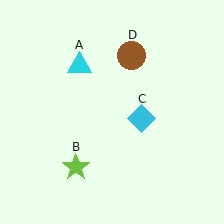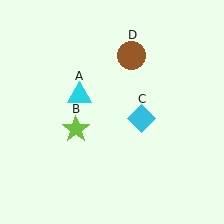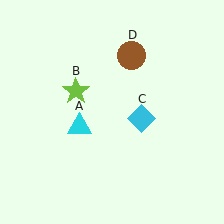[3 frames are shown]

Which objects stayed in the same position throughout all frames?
Cyan diamond (object C) and brown circle (object D) remained stationary.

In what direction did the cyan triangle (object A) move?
The cyan triangle (object A) moved down.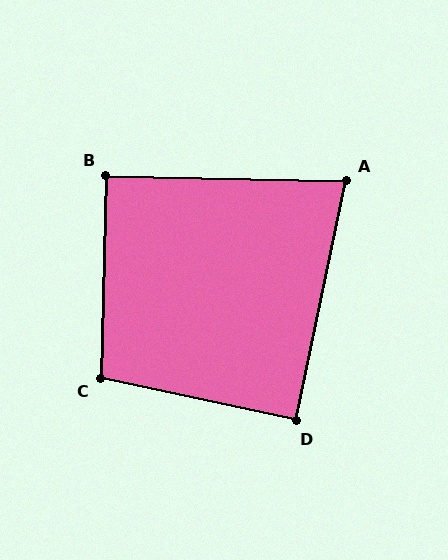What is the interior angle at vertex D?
Approximately 90 degrees (approximately right).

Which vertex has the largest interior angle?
C, at approximately 101 degrees.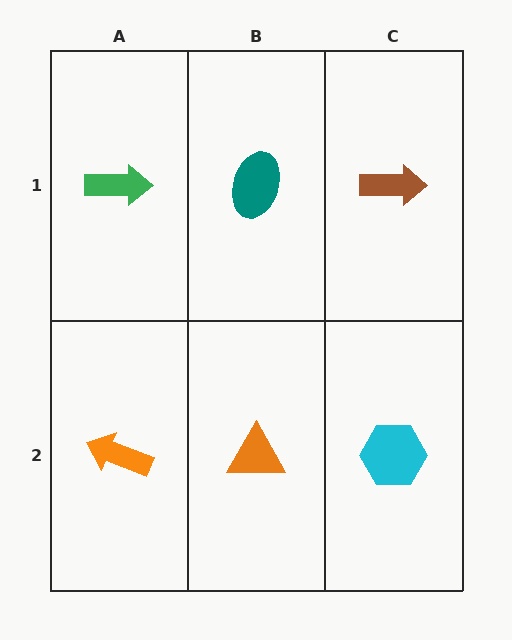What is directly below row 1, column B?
An orange triangle.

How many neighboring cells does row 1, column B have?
3.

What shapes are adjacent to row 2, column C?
A brown arrow (row 1, column C), an orange triangle (row 2, column B).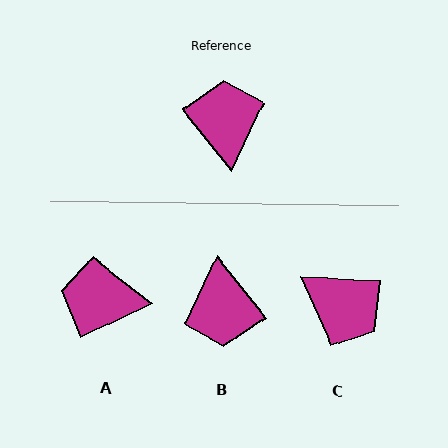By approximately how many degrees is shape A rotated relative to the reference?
Approximately 77 degrees counter-clockwise.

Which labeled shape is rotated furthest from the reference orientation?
B, about 180 degrees away.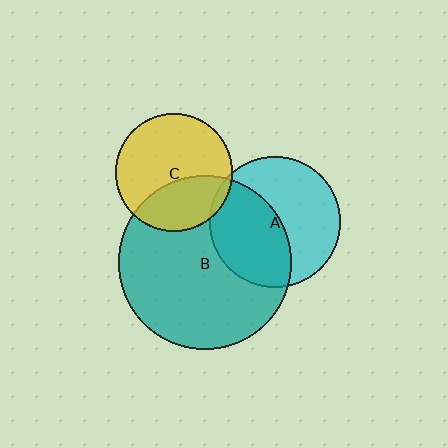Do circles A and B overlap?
Yes.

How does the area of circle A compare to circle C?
Approximately 1.2 times.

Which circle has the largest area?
Circle B (teal).